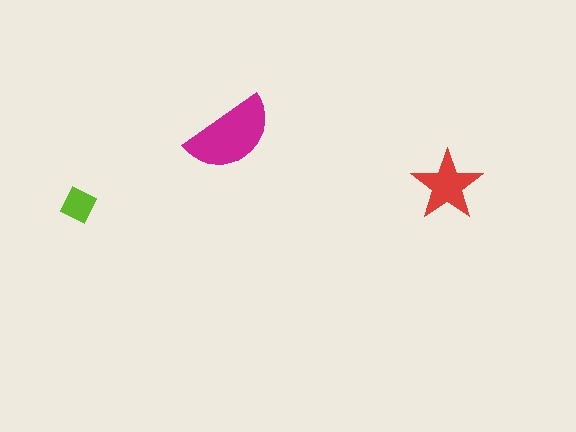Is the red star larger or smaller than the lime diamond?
Larger.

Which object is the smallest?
The lime diamond.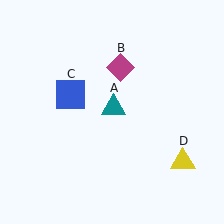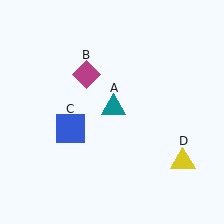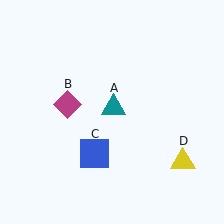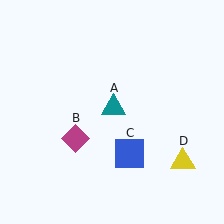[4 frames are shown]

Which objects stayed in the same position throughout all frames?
Teal triangle (object A) and yellow triangle (object D) remained stationary.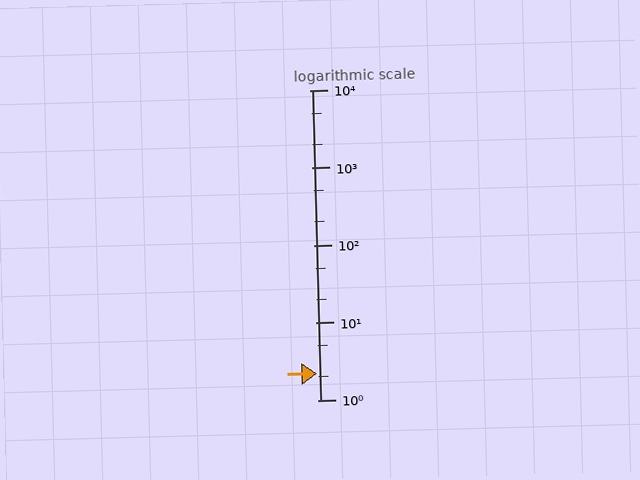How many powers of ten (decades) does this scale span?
The scale spans 4 decades, from 1 to 10000.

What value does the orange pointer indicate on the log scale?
The pointer indicates approximately 2.2.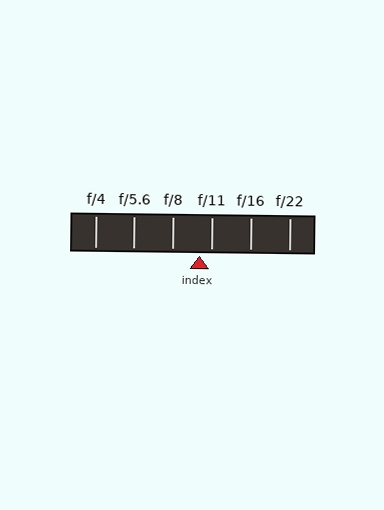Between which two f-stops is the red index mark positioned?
The index mark is between f/8 and f/11.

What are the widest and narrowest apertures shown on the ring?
The widest aperture shown is f/4 and the narrowest is f/22.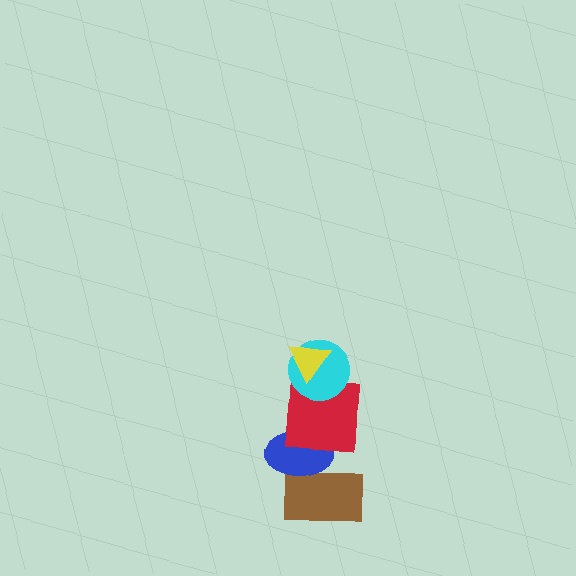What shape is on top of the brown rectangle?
The blue ellipse is on top of the brown rectangle.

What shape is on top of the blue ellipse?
The red square is on top of the blue ellipse.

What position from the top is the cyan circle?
The cyan circle is 2nd from the top.